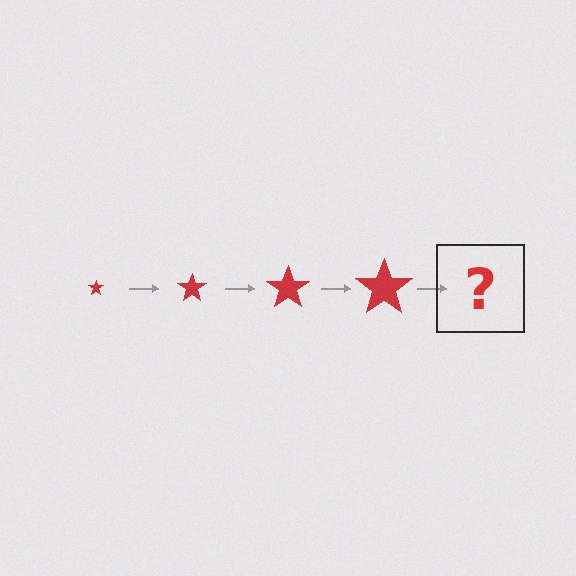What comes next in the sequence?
The next element should be a red star, larger than the previous one.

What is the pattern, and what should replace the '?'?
The pattern is that the star gets progressively larger each step. The '?' should be a red star, larger than the previous one.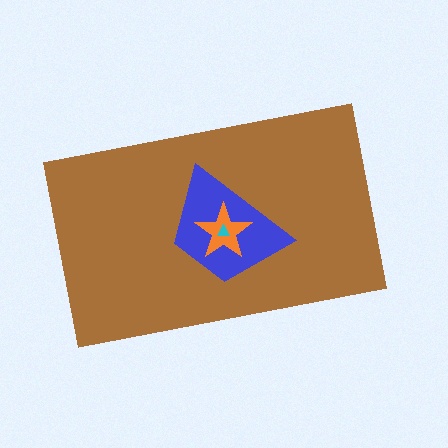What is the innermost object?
The cyan triangle.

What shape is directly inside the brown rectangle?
The blue trapezoid.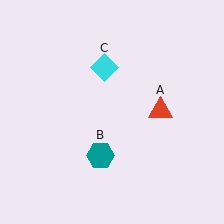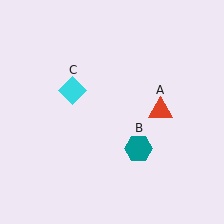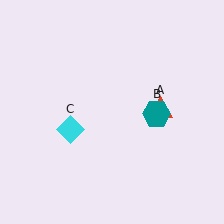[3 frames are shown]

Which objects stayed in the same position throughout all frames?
Red triangle (object A) remained stationary.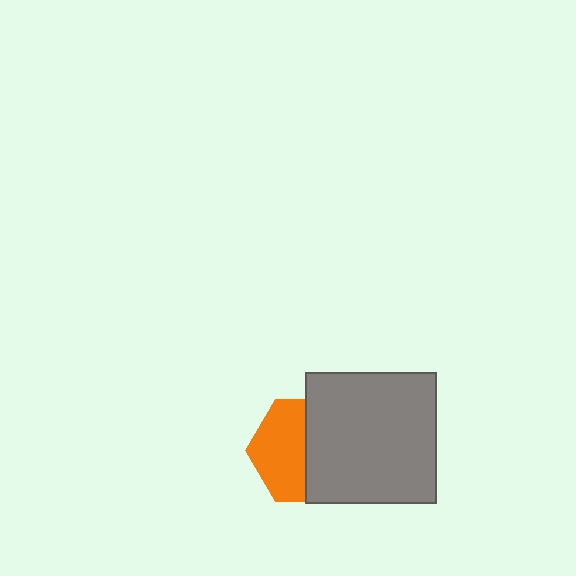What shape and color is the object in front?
The object in front is a gray square.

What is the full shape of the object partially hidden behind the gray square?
The partially hidden object is an orange hexagon.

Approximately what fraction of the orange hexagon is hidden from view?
Roughly 49% of the orange hexagon is hidden behind the gray square.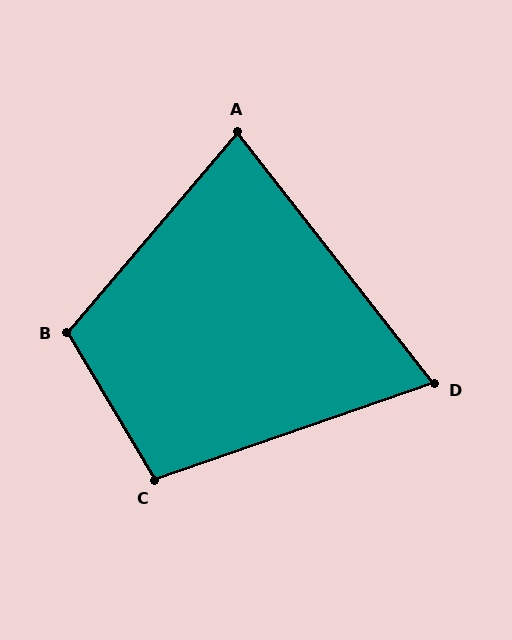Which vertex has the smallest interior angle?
D, at approximately 71 degrees.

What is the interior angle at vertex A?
Approximately 78 degrees (acute).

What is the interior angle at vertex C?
Approximately 102 degrees (obtuse).